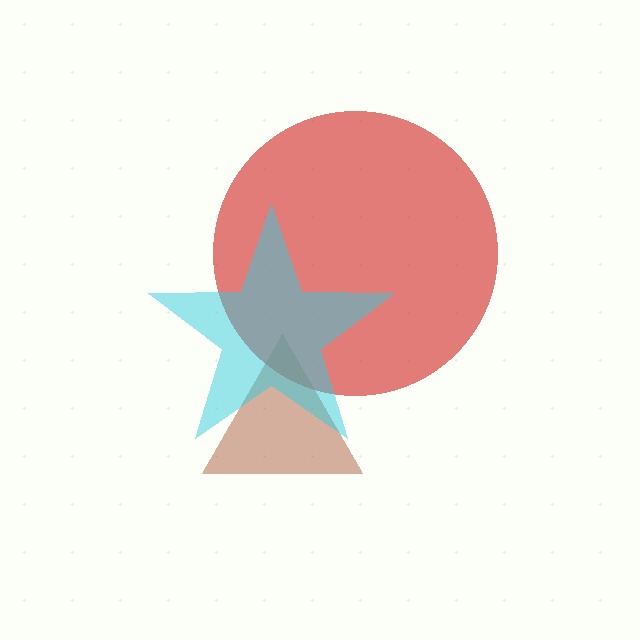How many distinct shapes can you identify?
There are 3 distinct shapes: a red circle, a brown triangle, a cyan star.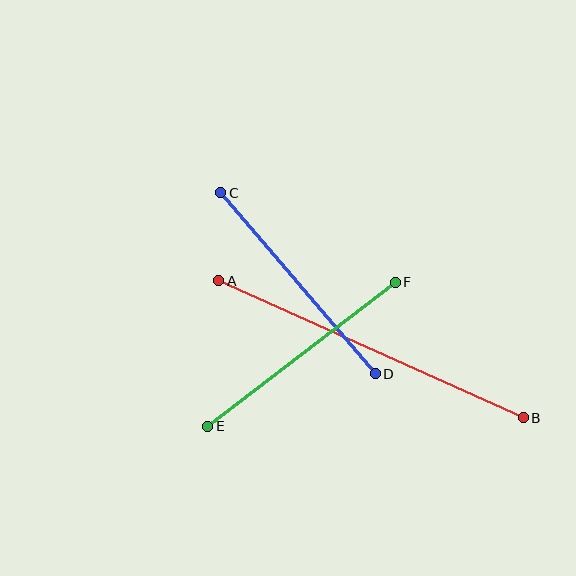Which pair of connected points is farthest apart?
Points A and B are farthest apart.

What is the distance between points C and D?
The distance is approximately 238 pixels.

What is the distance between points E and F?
The distance is approximately 237 pixels.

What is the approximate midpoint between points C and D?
The midpoint is at approximately (298, 283) pixels.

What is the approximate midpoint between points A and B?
The midpoint is at approximately (371, 349) pixels.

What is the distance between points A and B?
The distance is approximately 334 pixels.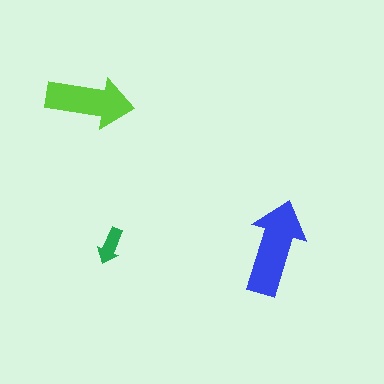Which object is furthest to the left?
The lime arrow is leftmost.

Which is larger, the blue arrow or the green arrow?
The blue one.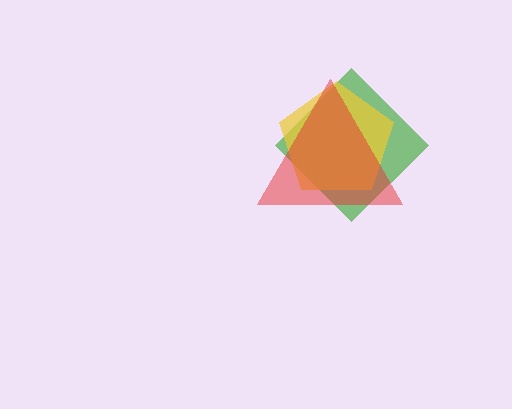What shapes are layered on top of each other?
The layered shapes are: a green diamond, a yellow pentagon, a red triangle.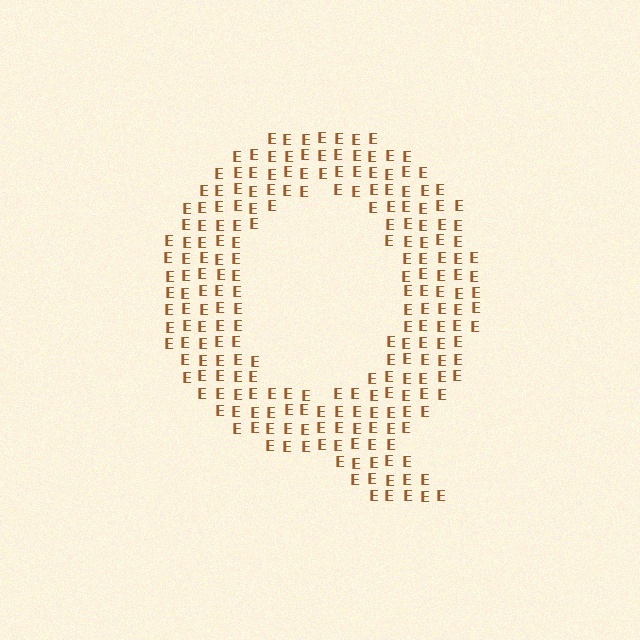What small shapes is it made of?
It is made of small letter E's.